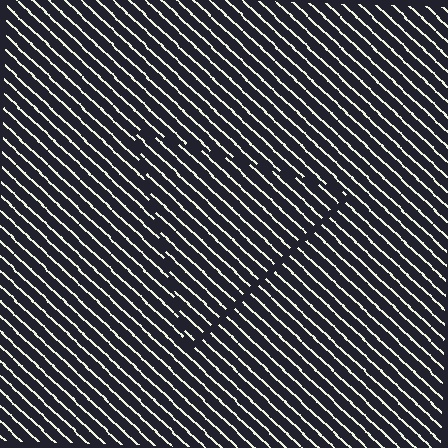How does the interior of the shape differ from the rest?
The interior of the shape contains the same grating, shifted by half a period — the contour is defined by the phase discontinuity where line-ends from the inner and outer gratings abut.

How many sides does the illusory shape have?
3 sides — the line-ends trace a triangle.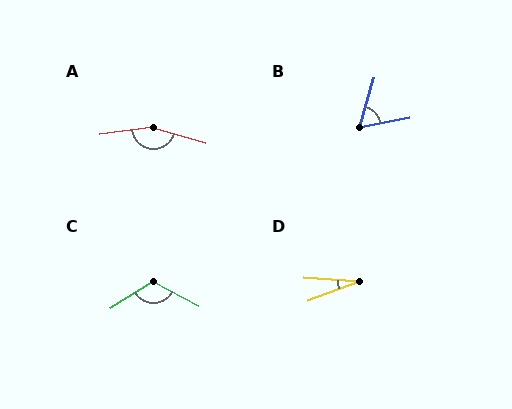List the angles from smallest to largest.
D (25°), B (63°), C (120°), A (156°).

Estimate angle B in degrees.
Approximately 63 degrees.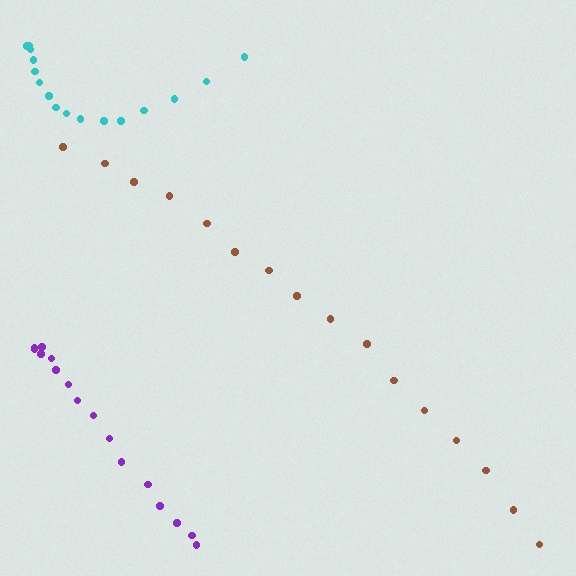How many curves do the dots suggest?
There are 3 distinct paths.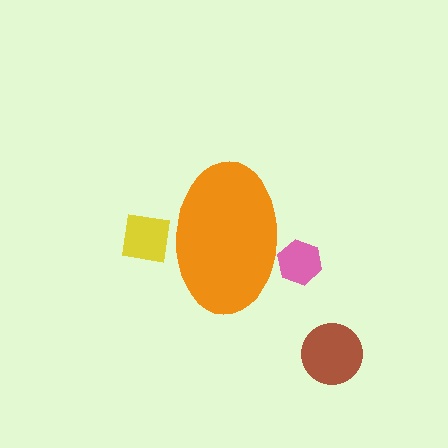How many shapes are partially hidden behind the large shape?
2 shapes are partially hidden.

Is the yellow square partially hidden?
Yes, the yellow square is partially hidden behind the orange ellipse.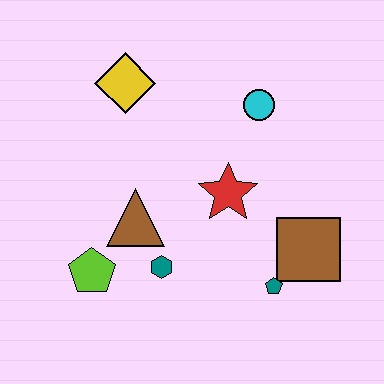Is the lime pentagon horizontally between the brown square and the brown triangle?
No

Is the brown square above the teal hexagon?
Yes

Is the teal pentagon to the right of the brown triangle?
Yes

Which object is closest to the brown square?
The teal pentagon is closest to the brown square.